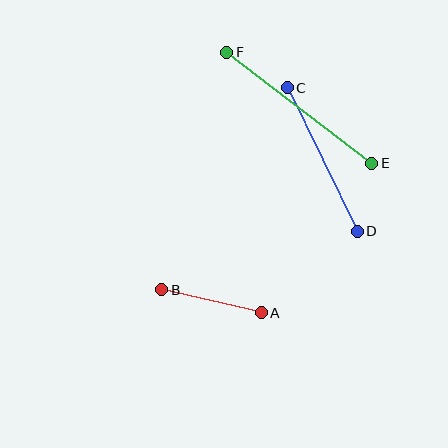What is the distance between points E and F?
The distance is approximately 182 pixels.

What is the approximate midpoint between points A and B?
The midpoint is at approximately (212, 301) pixels.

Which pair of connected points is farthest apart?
Points E and F are farthest apart.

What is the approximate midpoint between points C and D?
The midpoint is at approximately (322, 160) pixels.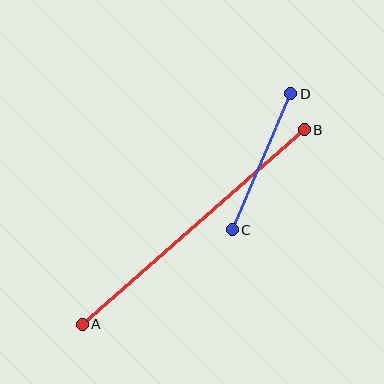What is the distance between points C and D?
The distance is approximately 148 pixels.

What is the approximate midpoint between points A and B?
The midpoint is at approximately (193, 227) pixels.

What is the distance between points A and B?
The distance is approximately 296 pixels.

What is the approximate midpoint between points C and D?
The midpoint is at approximately (262, 162) pixels.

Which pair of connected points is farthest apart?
Points A and B are farthest apart.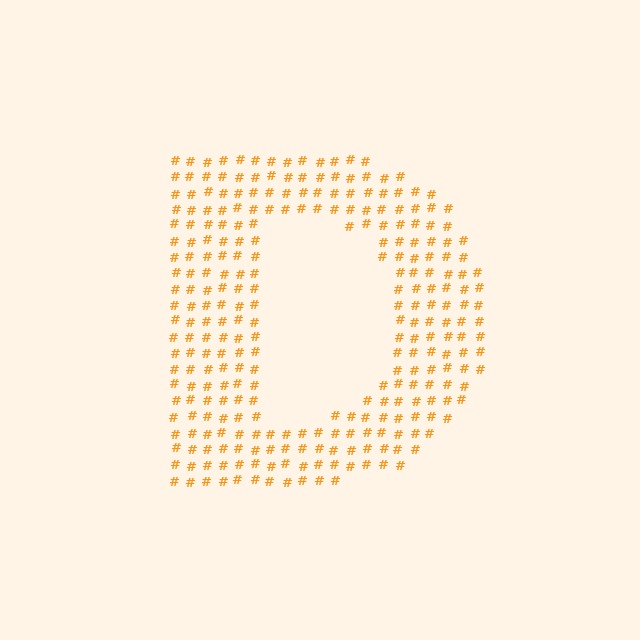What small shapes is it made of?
It is made of small hash symbols.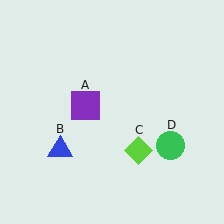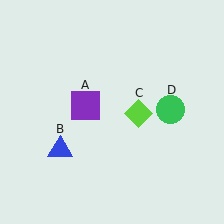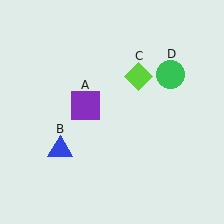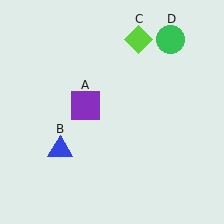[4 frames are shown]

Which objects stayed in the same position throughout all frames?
Purple square (object A) and blue triangle (object B) remained stationary.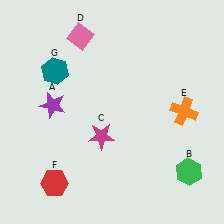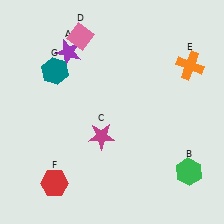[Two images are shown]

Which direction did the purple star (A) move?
The purple star (A) moved up.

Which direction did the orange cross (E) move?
The orange cross (E) moved up.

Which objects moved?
The objects that moved are: the purple star (A), the orange cross (E).